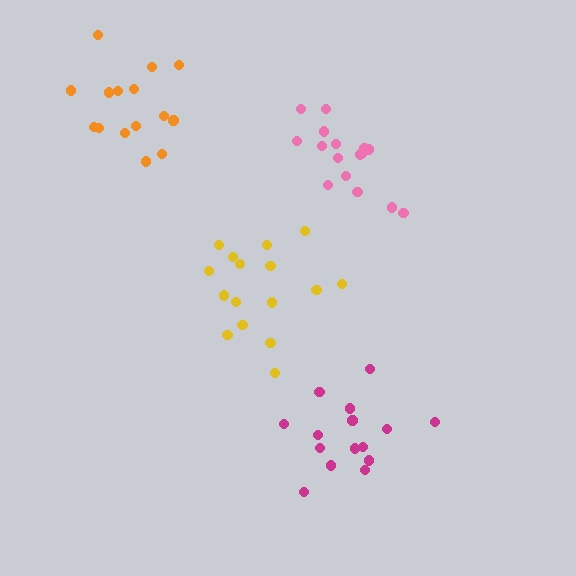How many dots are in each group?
Group 1: 15 dots, Group 2: 16 dots, Group 3: 16 dots, Group 4: 15 dots (62 total).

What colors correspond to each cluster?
The clusters are colored: magenta, pink, yellow, orange.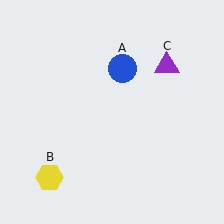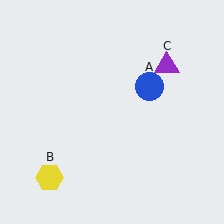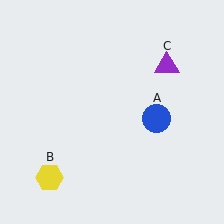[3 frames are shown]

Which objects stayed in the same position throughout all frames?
Yellow hexagon (object B) and purple triangle (object C) remained stationary.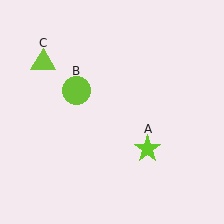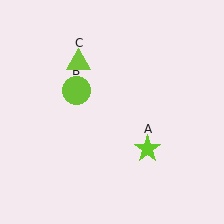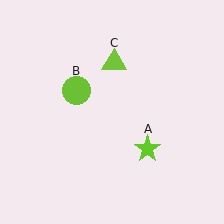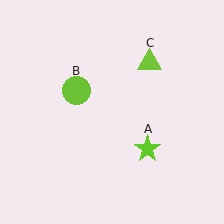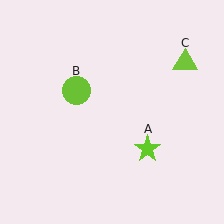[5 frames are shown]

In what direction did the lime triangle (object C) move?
The lime triangle (object C) moved right.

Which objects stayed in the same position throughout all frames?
Lime star (object A) and lime circle (object B) remained stationary.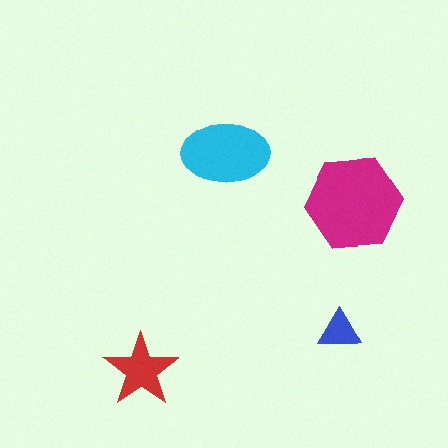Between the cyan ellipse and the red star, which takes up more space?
The cyan ellipse.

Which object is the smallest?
The blue triangle.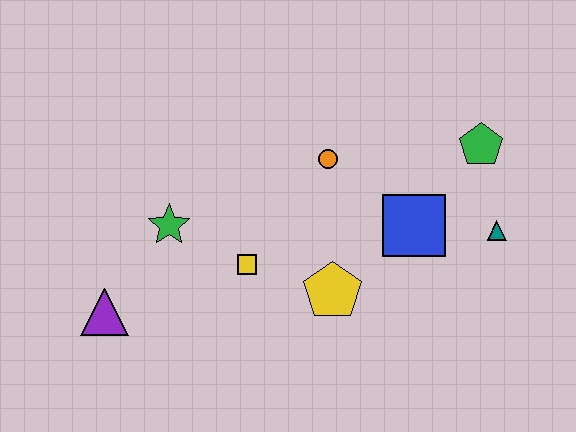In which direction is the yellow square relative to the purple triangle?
The yellow square is to the right of the purple triangle.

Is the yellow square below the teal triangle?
Yes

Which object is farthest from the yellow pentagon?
The purple triangle is farthest from the yellow pentagon.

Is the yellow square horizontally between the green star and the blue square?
Yes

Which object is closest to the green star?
The yellow square is closest to the green star.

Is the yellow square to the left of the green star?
No